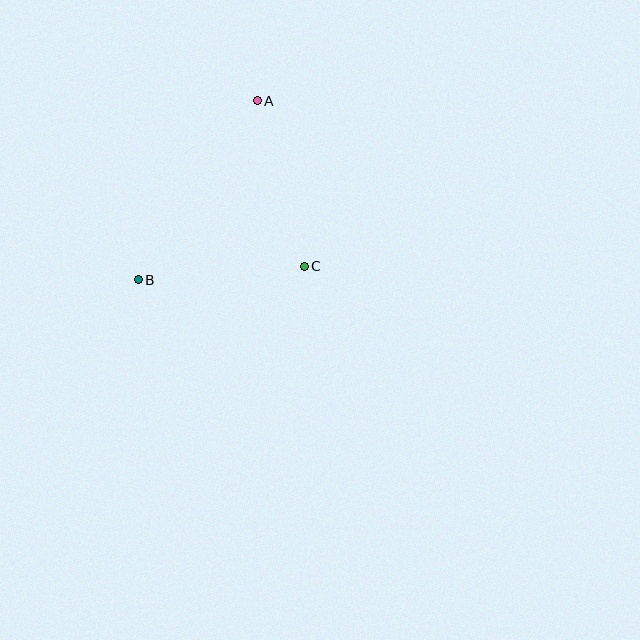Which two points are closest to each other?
Points B and C are closest to each other.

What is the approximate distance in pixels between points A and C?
The distance between A and C is approximately 172 pixels.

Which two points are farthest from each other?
Points A and B are farthest from each other.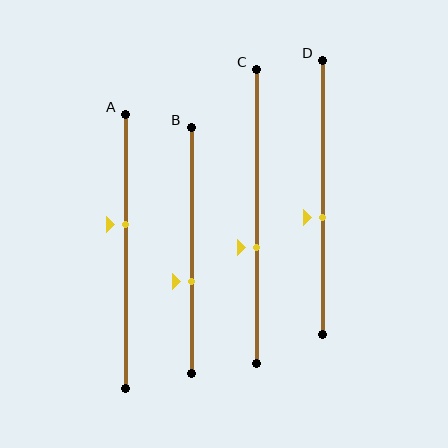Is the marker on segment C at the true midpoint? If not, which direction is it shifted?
No, the marker on segment C is shifted downward by about 11% of the segment length.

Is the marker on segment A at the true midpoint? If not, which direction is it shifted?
No, the marker on segment A is shifted upward by about 10% of the segment length.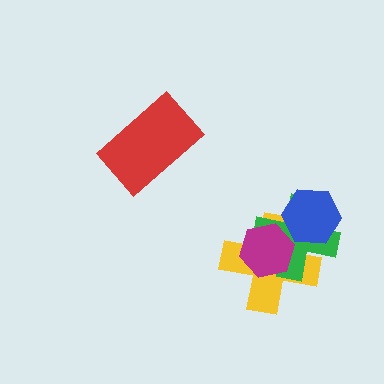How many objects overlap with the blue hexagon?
2 objects overlap with the blue hexagon.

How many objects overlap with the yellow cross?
3 objects overlap with the yellow cross.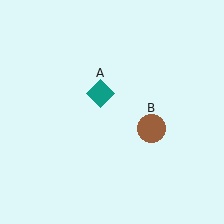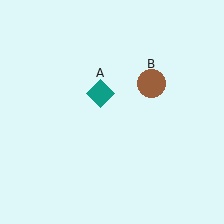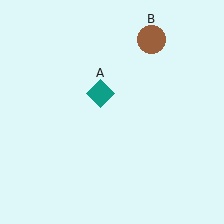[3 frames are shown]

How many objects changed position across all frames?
1 object changed position: brown circle (object B).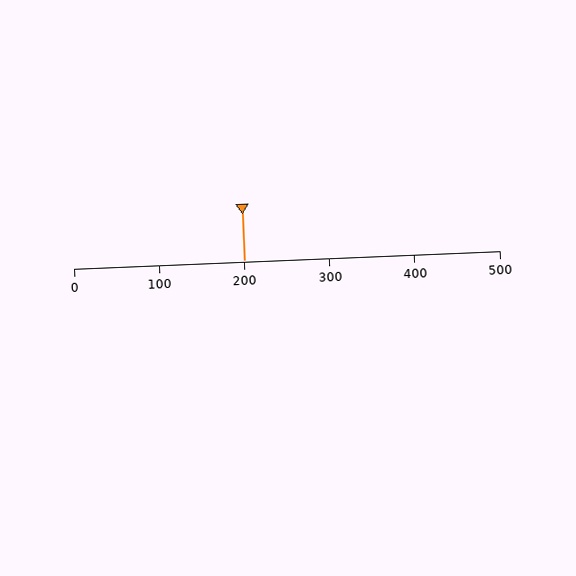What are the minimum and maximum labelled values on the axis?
The axis runs from 0 to 500.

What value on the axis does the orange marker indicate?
The marker indicates approximately 200.